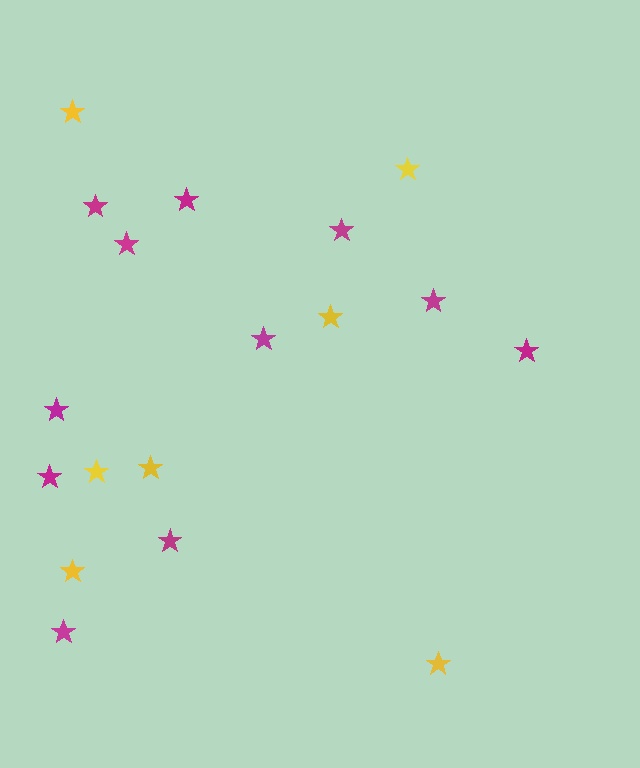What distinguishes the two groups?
There are 2 groups: one group of yellow stars (7) and one group of magenta stars (11).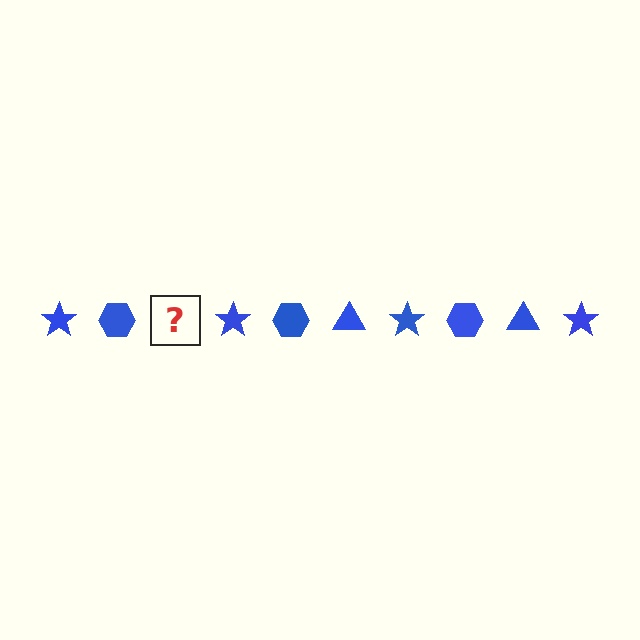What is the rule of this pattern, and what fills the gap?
The rule is that the pattern cycles through star, hexagon, triangle shapes in blue. The gap should be filled with a blue triangle.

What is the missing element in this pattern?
The missing element is a blue triangle.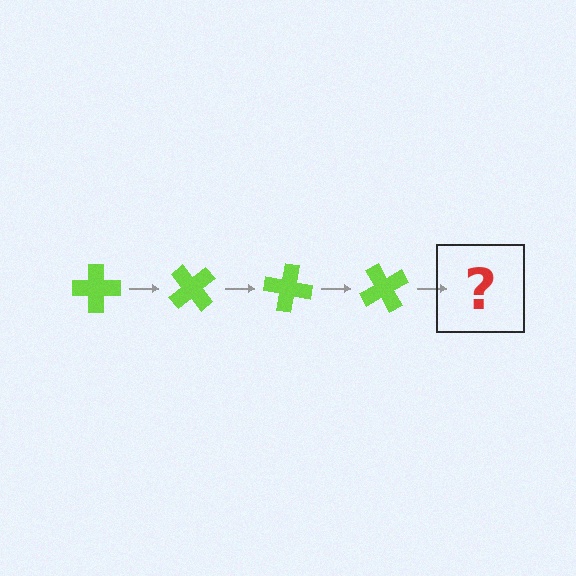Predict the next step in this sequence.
The next step is a lime cross rotated 200 degrees.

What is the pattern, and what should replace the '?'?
The pattern is that the cross rotates 50 degrees each step. The '?' should be a lime cross rotated 200 degrees.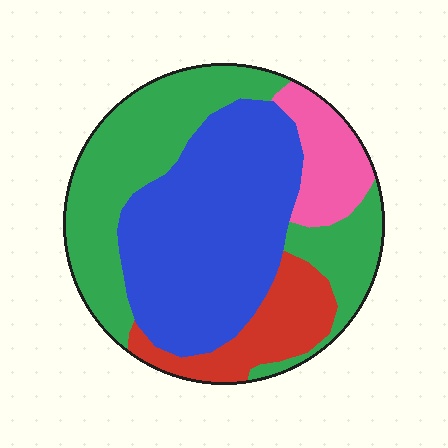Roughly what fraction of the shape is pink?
Pink covers about 10% of the shape.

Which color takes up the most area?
Blue, at roughly 40%.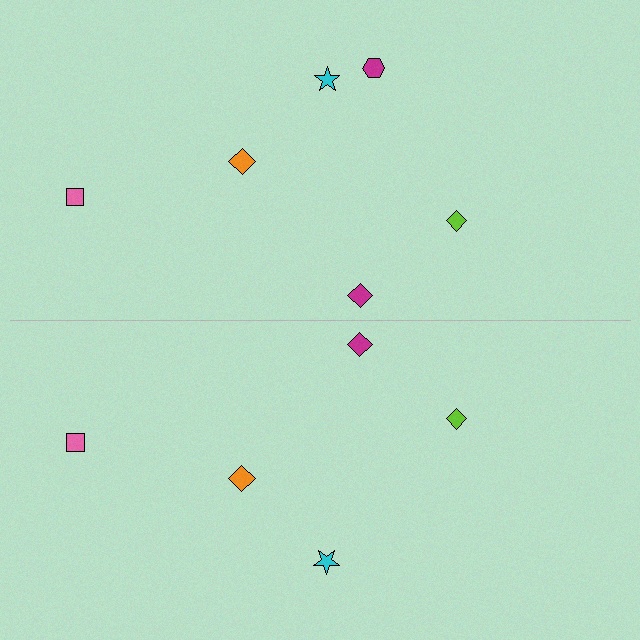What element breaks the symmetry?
A magenta hexagon is missing from the bottom side.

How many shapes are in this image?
There are 11 shapes in this image.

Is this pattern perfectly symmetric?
No, the pattern is not perfectly symmetric. A magenta hexagon is missing from the bottom side.